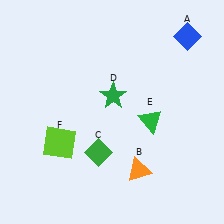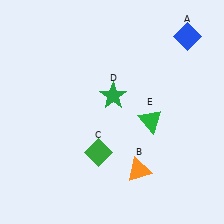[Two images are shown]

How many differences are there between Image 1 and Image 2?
There is 1 difference between the two images.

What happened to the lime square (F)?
The lime square (F) was removed in Image 2. It was in the bottom-left area of Image 1.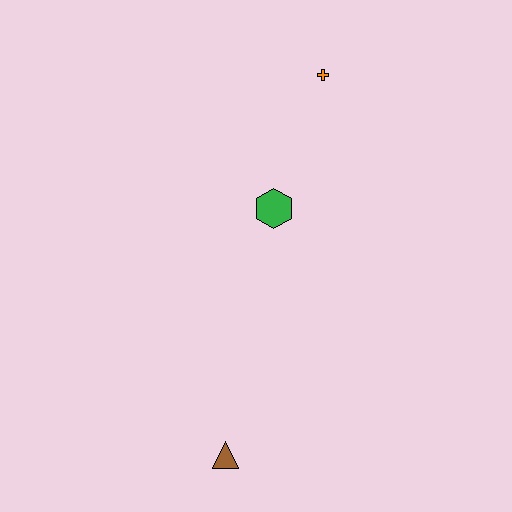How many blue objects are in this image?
There are no blue objects.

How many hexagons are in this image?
There is 1 hexagon.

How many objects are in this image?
There are 3 objects.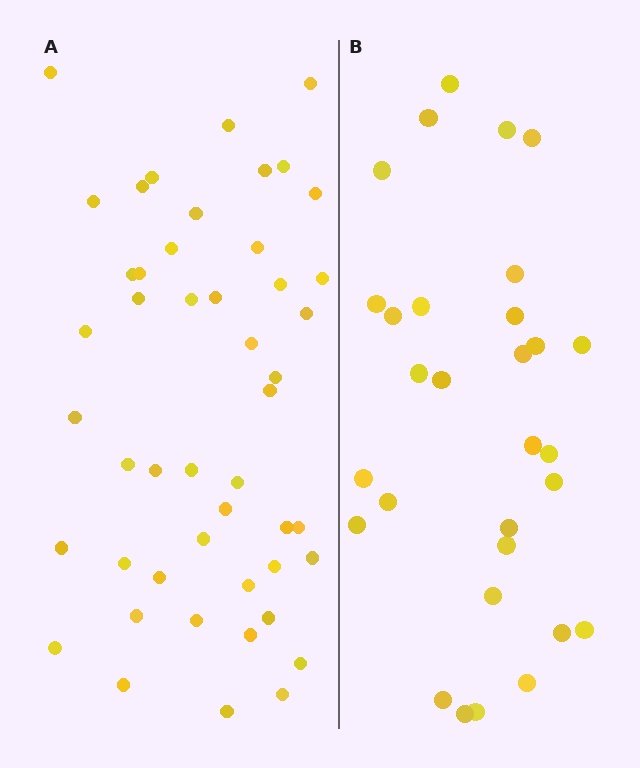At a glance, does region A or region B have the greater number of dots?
Region A (the left region) has more dots.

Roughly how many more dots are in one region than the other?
Region A has approximately 20 more dots than region B.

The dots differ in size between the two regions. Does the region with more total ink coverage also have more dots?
No. Region B has more total ink coverage because its dots are larger, but region A actually contains more individual dots. Total area can be misleading — the number of items is what matters here.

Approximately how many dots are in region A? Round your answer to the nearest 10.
About 50 dots. (The exact count is 48, which rounds to 50.)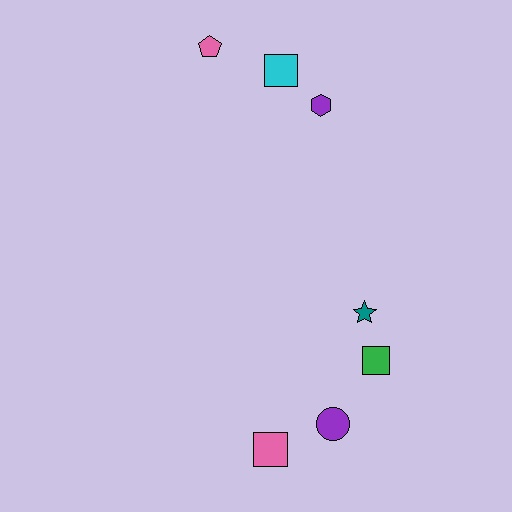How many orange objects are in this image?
There are no orange objects.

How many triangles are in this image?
There are no triangles.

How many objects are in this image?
There are 7 objects.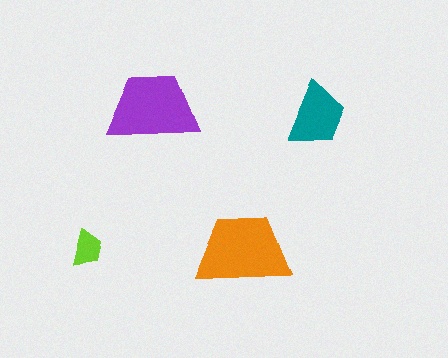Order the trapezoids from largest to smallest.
the orange one, the purple one, the teal one, the lime one.